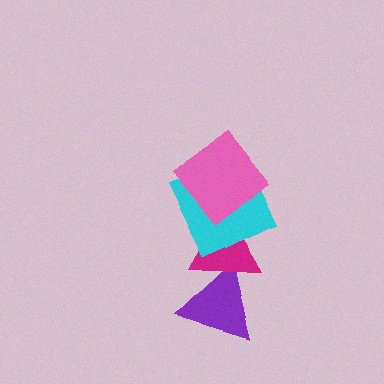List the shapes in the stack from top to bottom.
From top to bottom: the pink diamond, the cyan square, the magenta triangle, the purple triangle.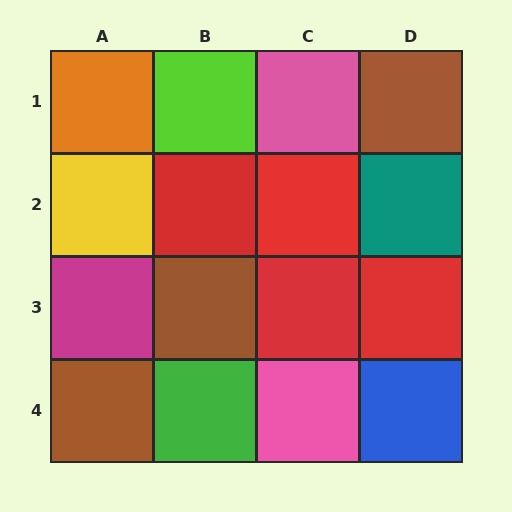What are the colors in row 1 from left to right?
Orange, lime, pink, brown.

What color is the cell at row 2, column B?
Red.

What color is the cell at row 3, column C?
Red.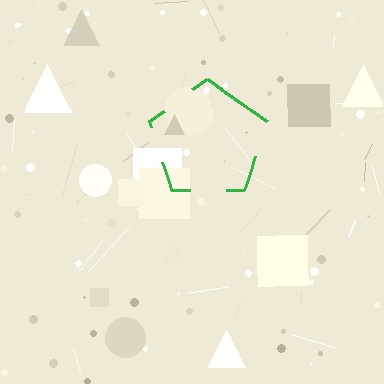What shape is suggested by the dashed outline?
The dashed outline suggests a pentagon.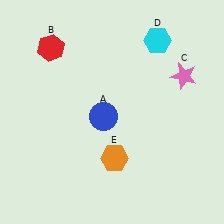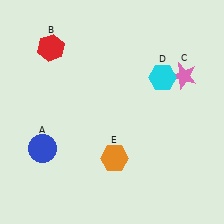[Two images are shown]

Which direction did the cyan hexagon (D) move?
The cyan hexagon (D) moved down.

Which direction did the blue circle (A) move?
The blue circle (A) moved left.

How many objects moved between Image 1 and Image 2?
2 objects moved between the two images.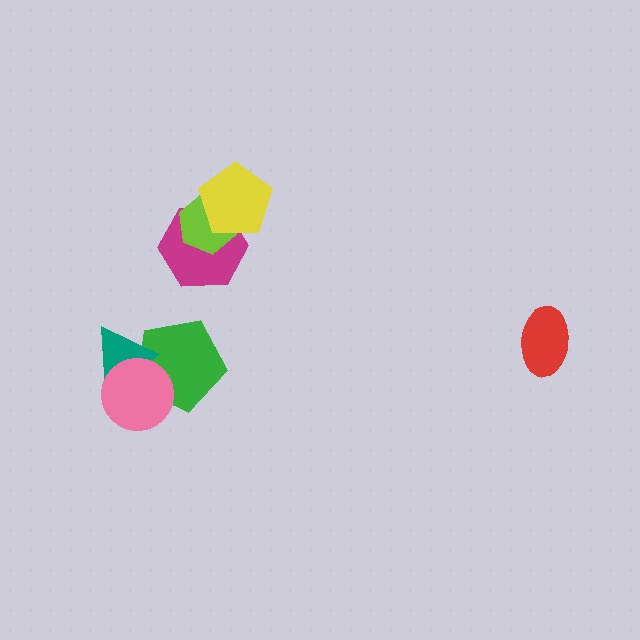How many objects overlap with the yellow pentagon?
2 objects overlap with the yellow pentagon.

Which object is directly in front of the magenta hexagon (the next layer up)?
The lime hexagon is directly in front of the magenta hexagon.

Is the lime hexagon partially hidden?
Yes, it is partially covered by another shape.